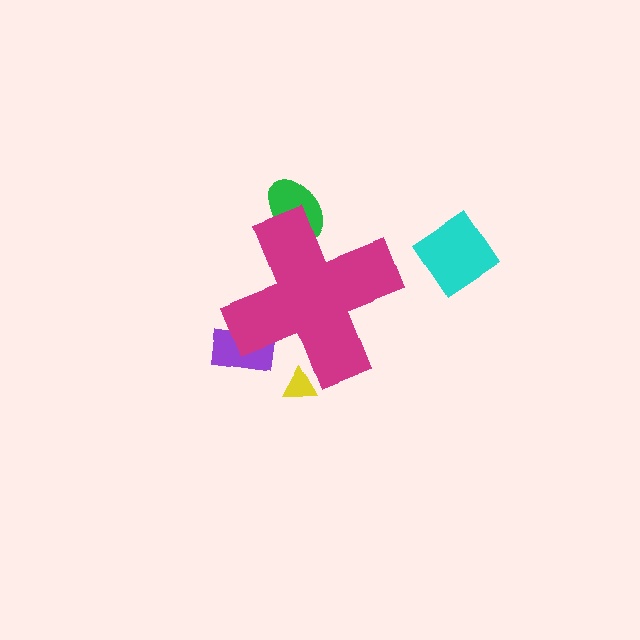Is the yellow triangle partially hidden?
Yes, the yellow triangle is partially hidden behind the magenta cross.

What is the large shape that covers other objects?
A magenta cross.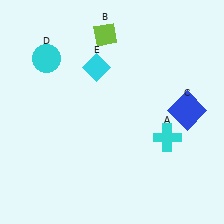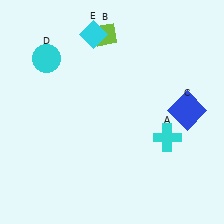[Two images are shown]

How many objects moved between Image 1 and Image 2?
1 object moved between the two images.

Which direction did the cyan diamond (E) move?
The cyan diamond (E) moved up.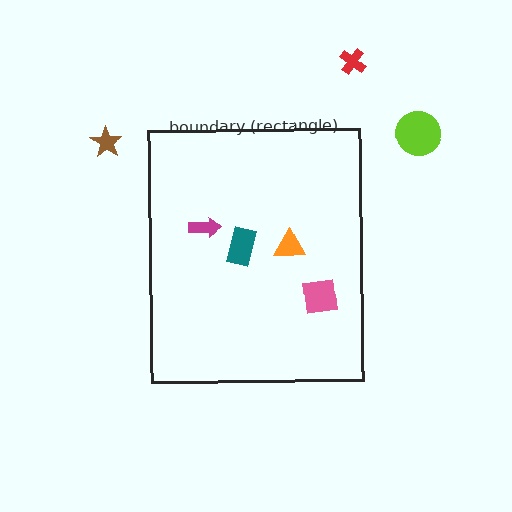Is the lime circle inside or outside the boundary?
Outside.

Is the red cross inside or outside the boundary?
Outside.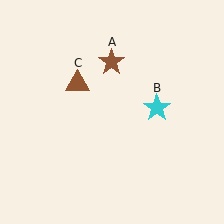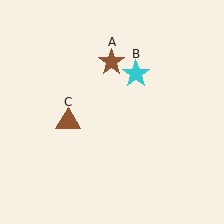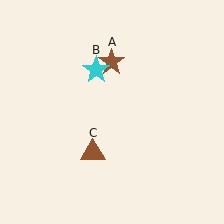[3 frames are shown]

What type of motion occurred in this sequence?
The cyan star (object B), brown triangle (object C) rotated counterclockwise around the center of the scene.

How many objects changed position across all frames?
2 objects changed position: cyan star (object B), brown triangle (object C).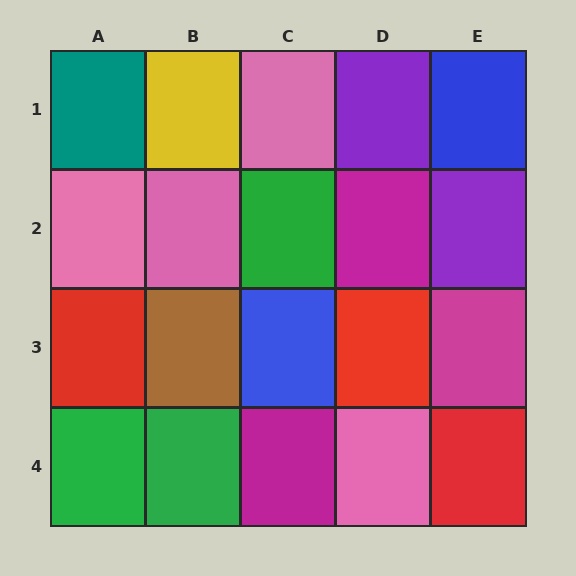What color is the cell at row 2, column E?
Purple.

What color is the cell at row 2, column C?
Green.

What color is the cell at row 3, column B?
Brown.